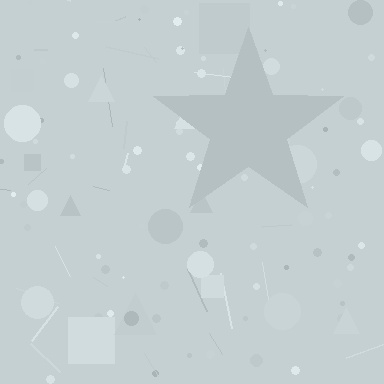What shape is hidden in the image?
A star is hidden in the image.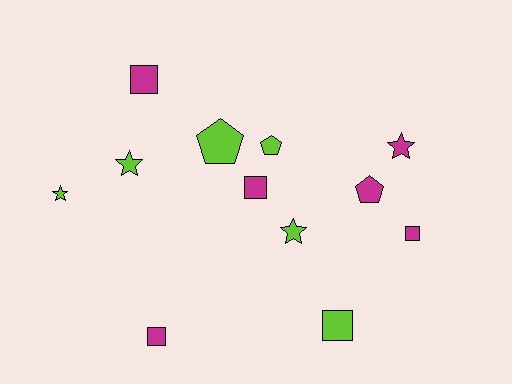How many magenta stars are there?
There is 1 magenta star.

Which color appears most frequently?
Magenta, with 6 objects.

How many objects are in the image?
There are 12 objects.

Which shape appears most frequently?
Square, with 5 objects.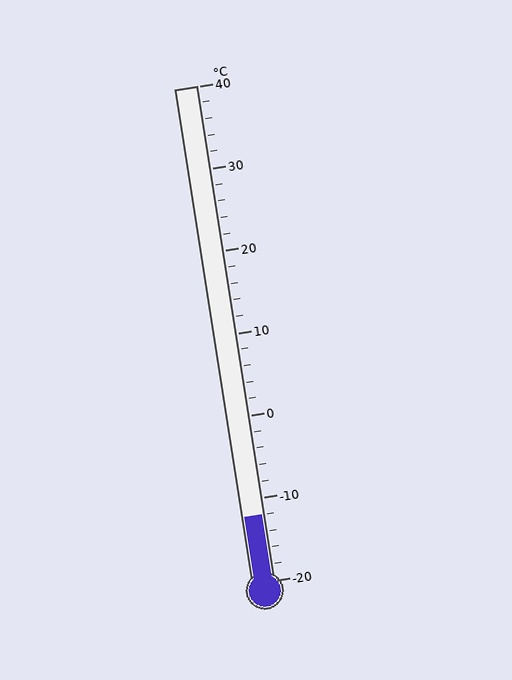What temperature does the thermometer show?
The thermometer shows approximately -12°C.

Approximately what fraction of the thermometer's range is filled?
The thermometer is filled to approximately 15% of its range.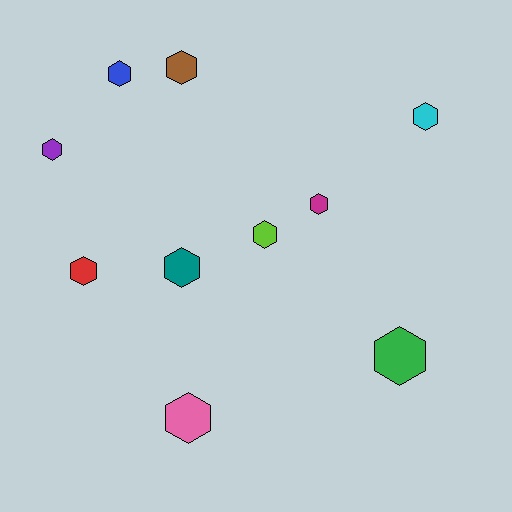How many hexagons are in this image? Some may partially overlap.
There are 10 hexagons.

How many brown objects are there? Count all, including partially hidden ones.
There is 1 brown object.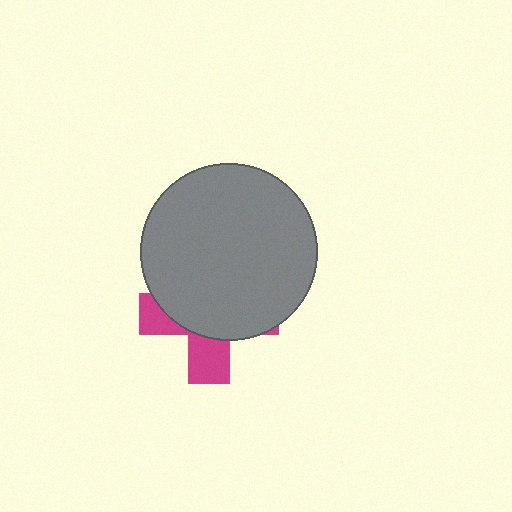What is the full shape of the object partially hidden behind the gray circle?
The partially hidden object is a magenta cross.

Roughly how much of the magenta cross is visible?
A small part of it is visible (roughly 32%).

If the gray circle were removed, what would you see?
You would see the complete magenta cross.